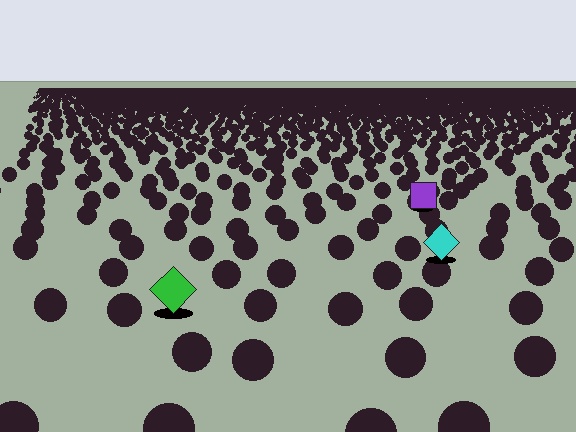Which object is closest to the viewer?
The green diamond is closest. The texture marks near it are larger and more spread out.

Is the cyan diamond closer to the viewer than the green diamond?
No. The green diamond is closer — you can tell from the texture gradient: the ground texture is coarser near it.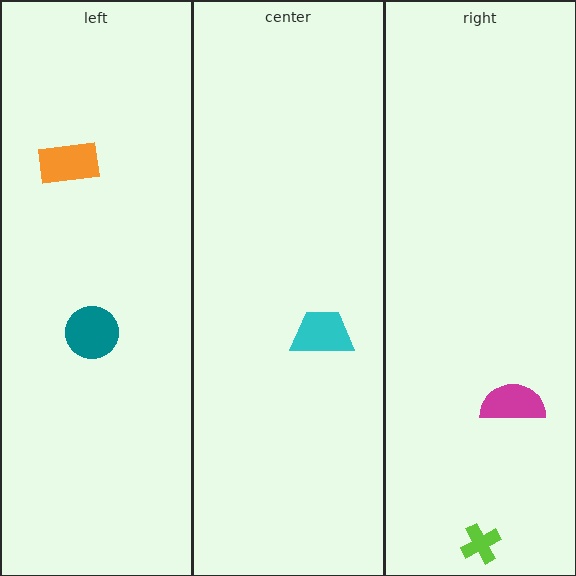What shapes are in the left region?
The orange rectangle, the teal circle.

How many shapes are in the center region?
1.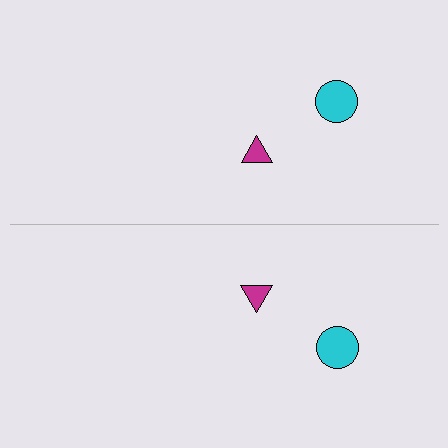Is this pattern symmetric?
Yes, this pattern has bilateral (reflection) symmetry.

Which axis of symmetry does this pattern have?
The pattern has a horizontal axis of symmetry running through the center of the image.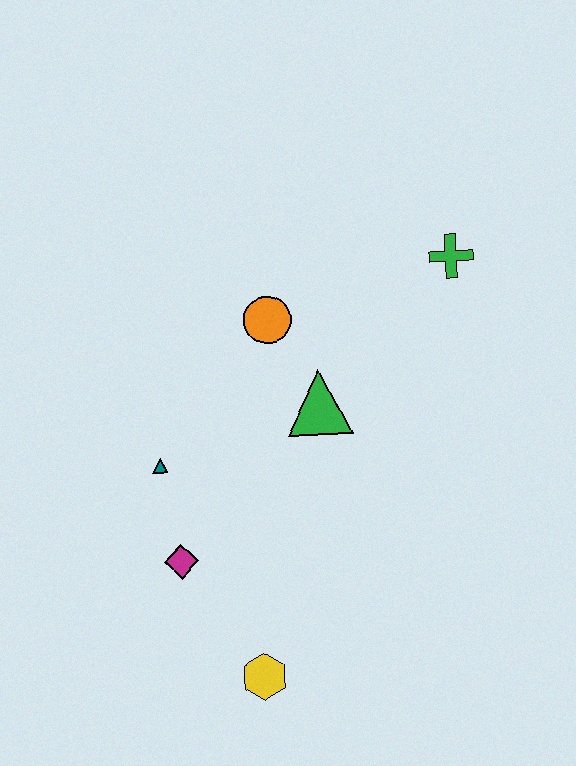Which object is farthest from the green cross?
The yellow hexagon is farthest from the green cross.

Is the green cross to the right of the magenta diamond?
Yes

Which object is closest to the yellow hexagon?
The magenta diamond is closest to the yellow hexagon.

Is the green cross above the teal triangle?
Yes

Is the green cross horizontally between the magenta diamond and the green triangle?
No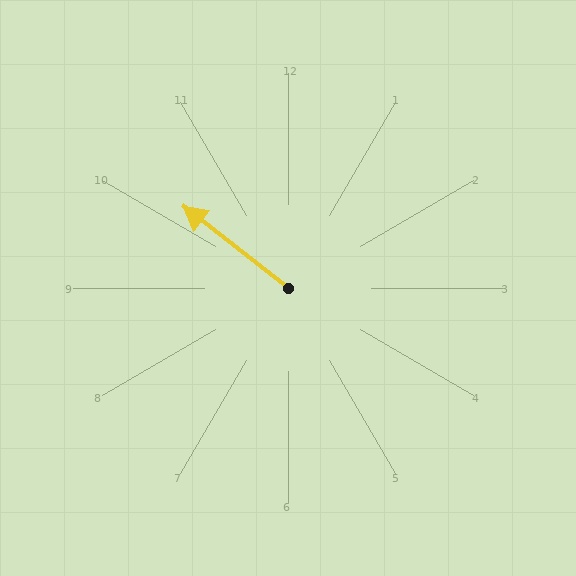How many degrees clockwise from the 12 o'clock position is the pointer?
Approximately 308 degrees.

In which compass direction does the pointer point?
Northwest.